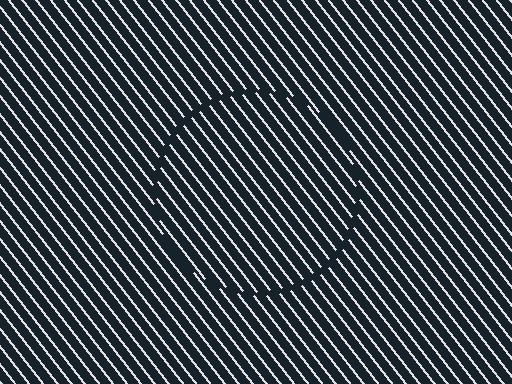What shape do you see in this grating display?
An illusory circle. The interior of the shape contains the same grating, shifted by half a period — the contour is defined by the phase discontinuity where line-ends from the inner and outer gratings abut.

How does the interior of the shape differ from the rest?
The interior of the shape contains the same grating, shifted by half a period — the contour is defined by the phase discontinuity where line-ends from the inner and outer gratings abut.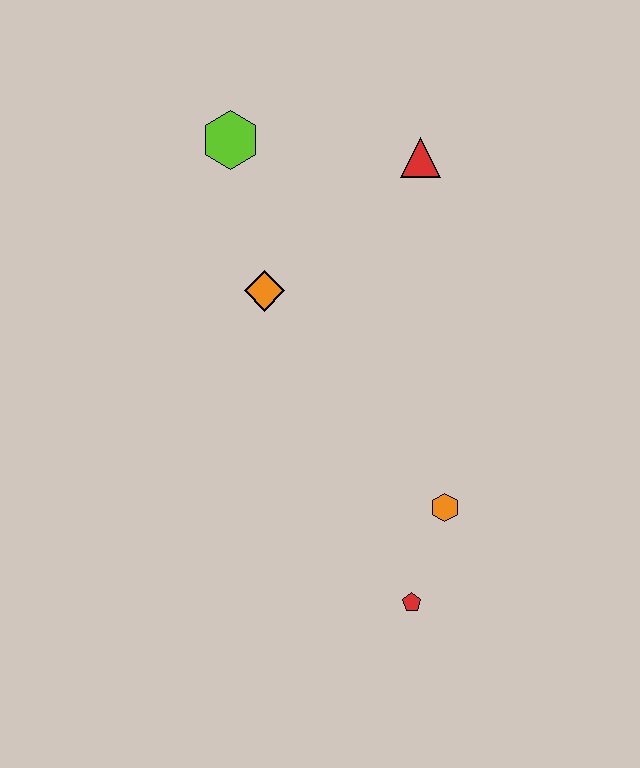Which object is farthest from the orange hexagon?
The lime hexagon is farthest from the orange hexagon.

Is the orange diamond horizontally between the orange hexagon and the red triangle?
No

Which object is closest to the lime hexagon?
The orange diamond is closest to the lime hexagon.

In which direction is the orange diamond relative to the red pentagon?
The orange diamond is above the red pentagon.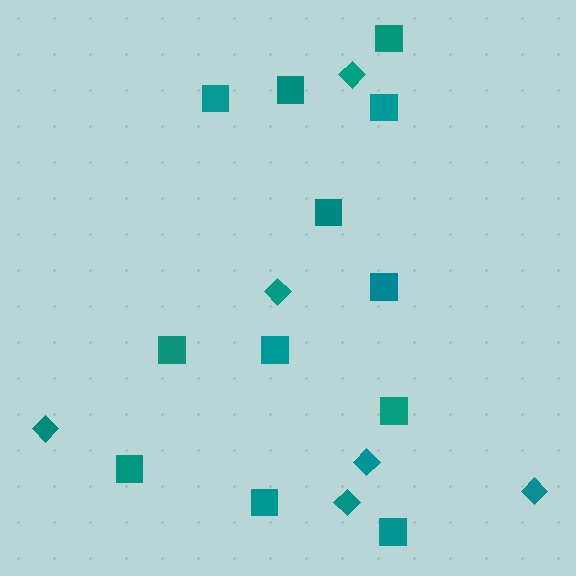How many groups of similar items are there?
There are 2 groups: one group of diamonds (6) and one group of squares (12).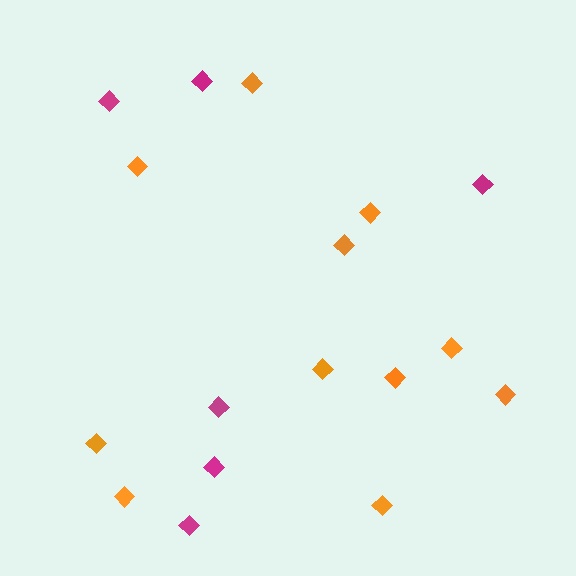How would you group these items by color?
There are 2 groups: one group of magenta diamonds (6) and one group of orange diamonds (11).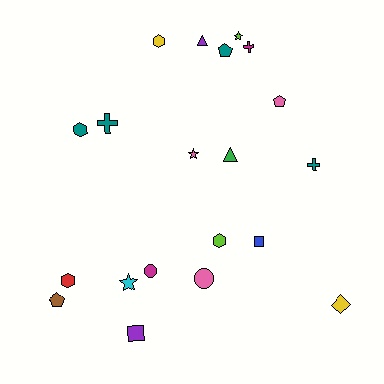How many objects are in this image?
There are 20 objects.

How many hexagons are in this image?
There are 4 hexagons.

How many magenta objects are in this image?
There are 2 magenta objects.